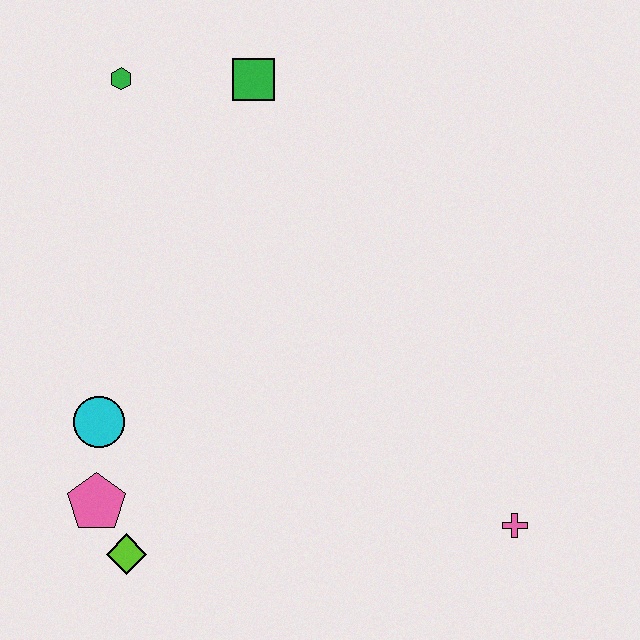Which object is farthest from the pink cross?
The green hexagon is farthest from the pink cross.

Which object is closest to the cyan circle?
The pink pentagon is closest to the cyan circle.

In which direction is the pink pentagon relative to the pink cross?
The pink pentagon is to the left of the pink cross.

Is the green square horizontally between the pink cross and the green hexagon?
Yes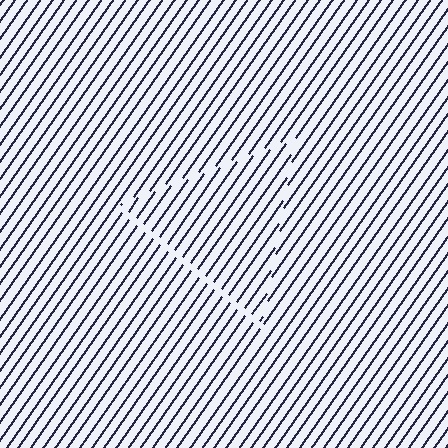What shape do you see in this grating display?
An illusory triangle. The interior of the shape contains the same grating, shifted by half a period — the contour is defined by the phase discontinuity where line-ends from the inner and outer gratings abut.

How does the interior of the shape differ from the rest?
The interior of the shape contains the same grating, shifted by half a period — the contour is defined by the phase discontinuity where line-ends from the inner and outer gratings abut.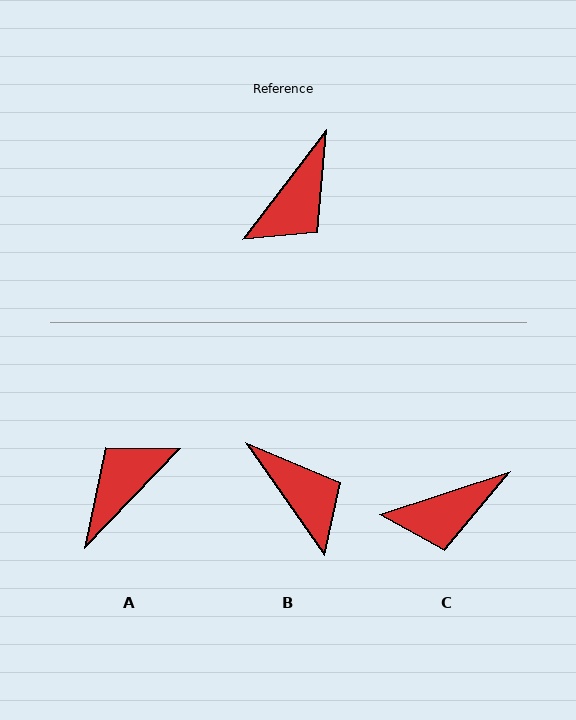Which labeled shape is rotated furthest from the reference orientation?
A, about 174 degrees away.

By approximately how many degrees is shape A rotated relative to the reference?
Approximately 174 degrees counter-clockwise.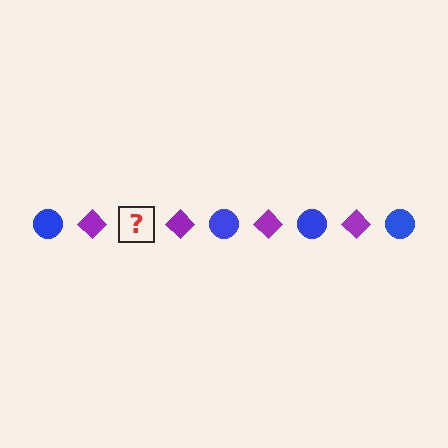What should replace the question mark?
The question mark should be replaced with a blue circle.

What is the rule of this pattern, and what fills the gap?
The rule is that the pattern alternates between blue circle and purple diamond. The gap should be filled with a blue circle.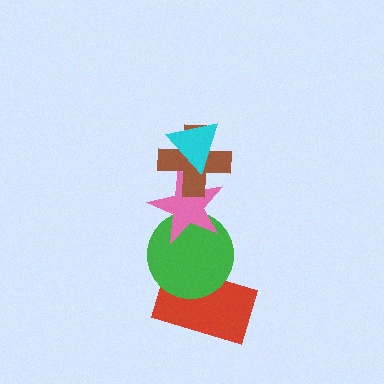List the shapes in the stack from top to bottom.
From top to bottom: the cyan triangle, the brown cross, the pink star, the green circle, the red rectangle.